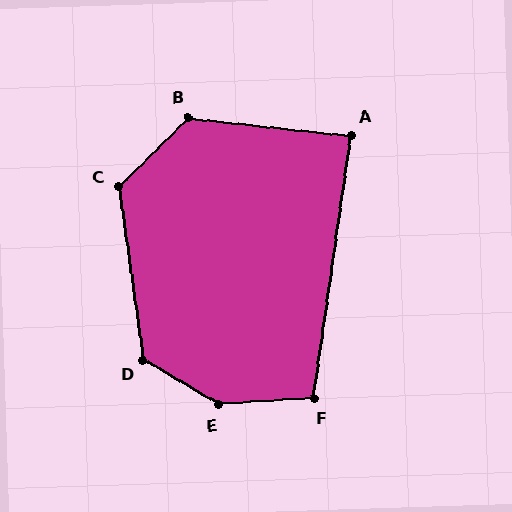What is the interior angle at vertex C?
Approximately 127 degrees (obtuse).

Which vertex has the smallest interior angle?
A, at approximately 88 degrees.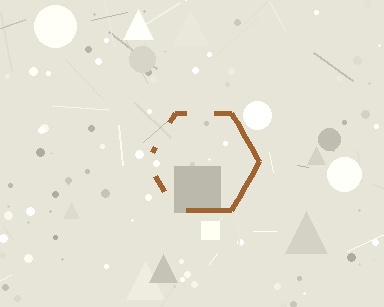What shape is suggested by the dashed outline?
The dashed outline suggests a hexagon.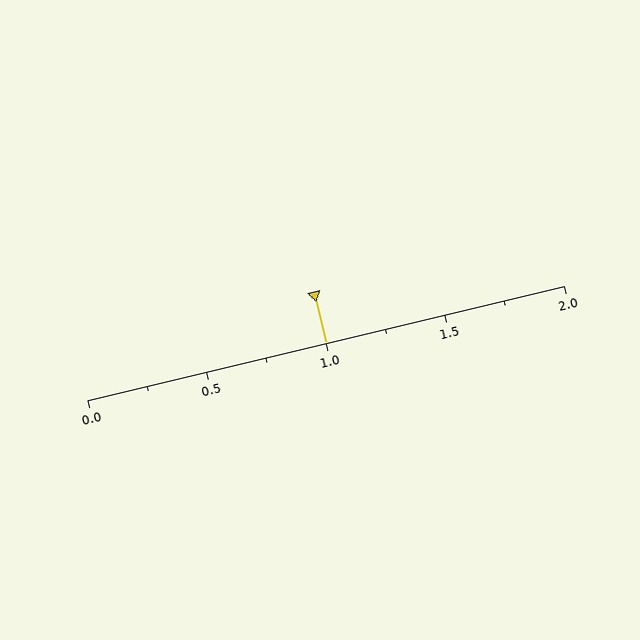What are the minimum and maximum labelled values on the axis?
The axis runs from 0.0 to 2.0.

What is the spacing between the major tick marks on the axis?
The major ticks are spaced 0.5 apart.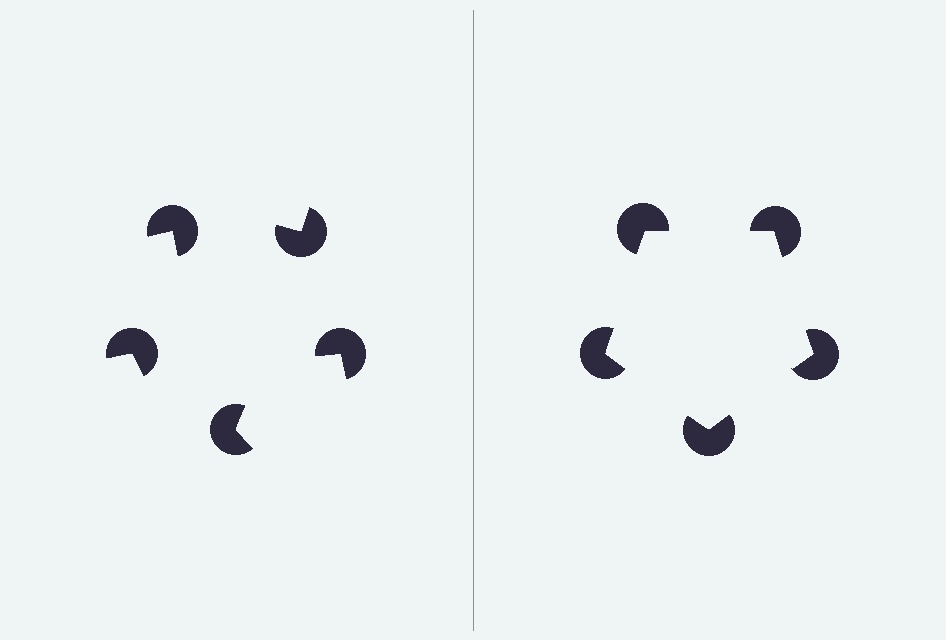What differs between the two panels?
The pac-man discs are positioned identically on both sides; only the wedge orientations differ. On the right they align to a pentagon; on the left they are misaligned.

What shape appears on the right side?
An illusory pentagon.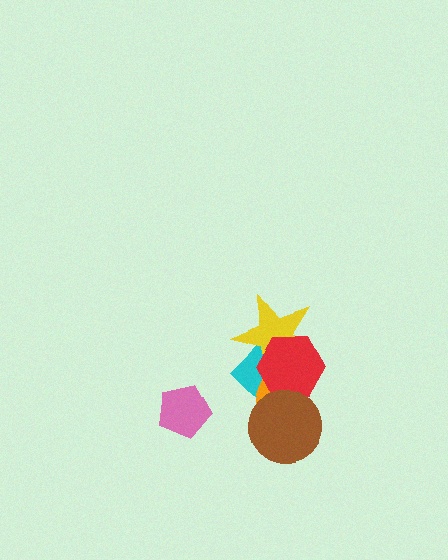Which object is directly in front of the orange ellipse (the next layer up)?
The red hexagon is directly in front of the orange ellipse.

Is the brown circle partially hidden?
No, no other shape covers it.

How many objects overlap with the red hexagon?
4 objects overlap with the red hexagon.